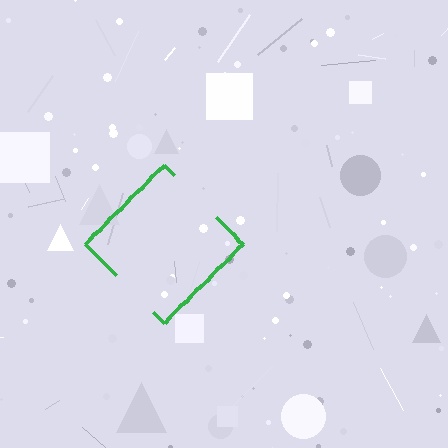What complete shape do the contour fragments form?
The contour fragments form a diamond.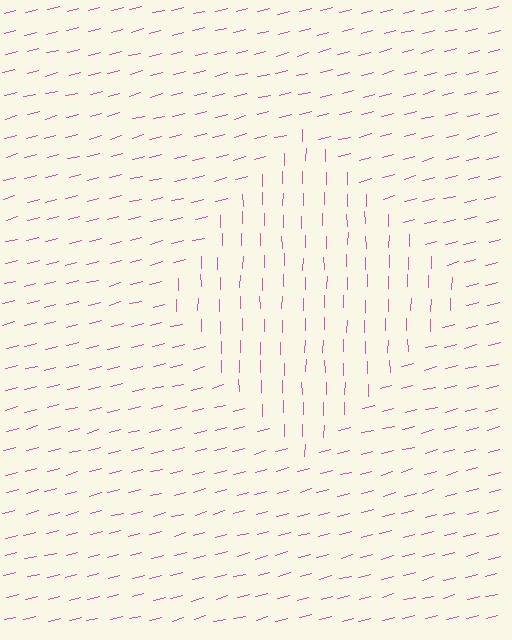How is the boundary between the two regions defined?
The boundary is defined purely by a change in line orientation (approximately 75 degrees difference). All lines are the same color and thickness.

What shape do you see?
I see a diamond.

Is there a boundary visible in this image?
Yes, there is a texture boundary formed by a change in line orientation.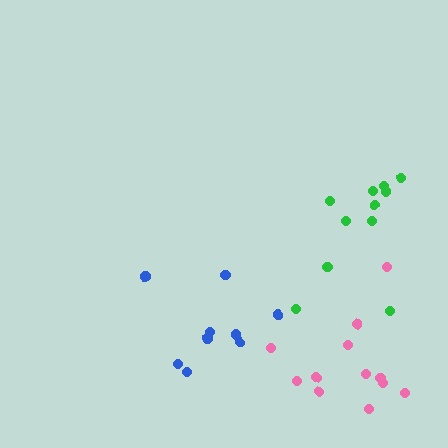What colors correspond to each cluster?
The clusters are colored: blue, green, pink.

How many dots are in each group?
Group 1: 9 dots, Group 2: 11 dots, Group 3: 12 dots (32 total).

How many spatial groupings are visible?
There are 3 spatial groupings.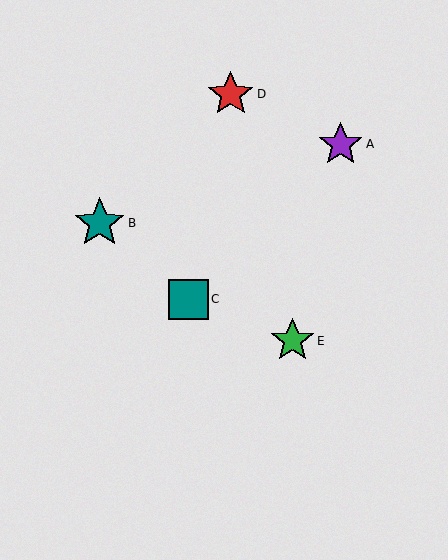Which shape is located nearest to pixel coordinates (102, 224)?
The teal star (labeled B) at (100, 223) is nearest to that location.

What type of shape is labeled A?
Shape A is a purple star.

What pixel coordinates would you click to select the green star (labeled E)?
Click at (292, 341) to select the green star E.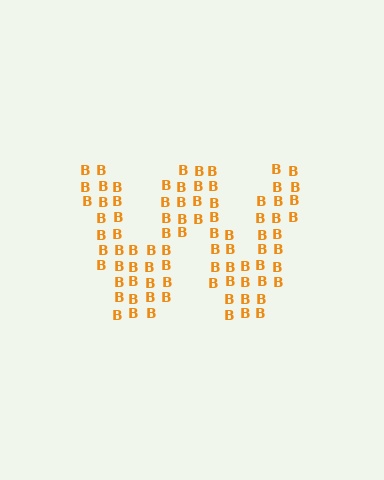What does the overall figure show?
The overall figure shows the letter W.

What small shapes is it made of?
It is made of small letter B's.